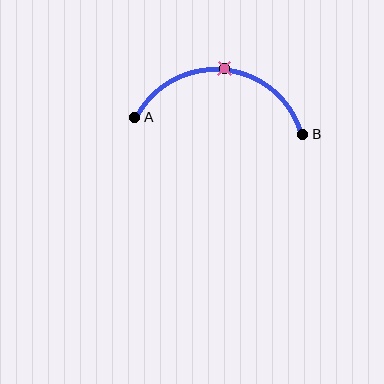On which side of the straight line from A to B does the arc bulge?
The arc bulges above the straight line connecting A and B.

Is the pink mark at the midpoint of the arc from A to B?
Yes. The pink mark lies on the arc at equal arc-length from both A and B — it is the arc midpoint.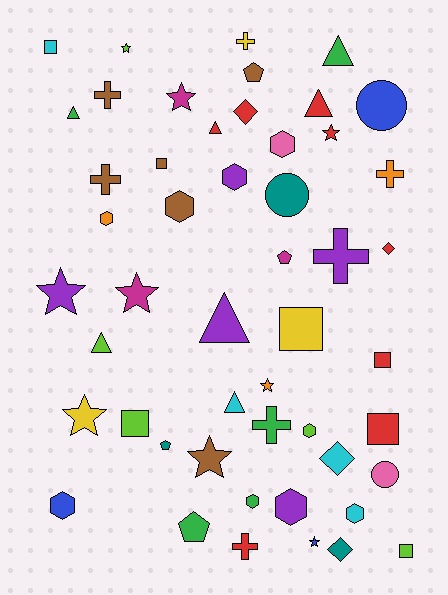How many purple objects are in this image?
There are 5 purple objects.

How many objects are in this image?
There are 50 objects.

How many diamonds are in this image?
There are 4 diamonds.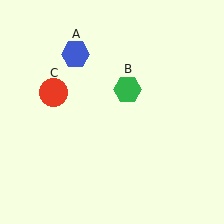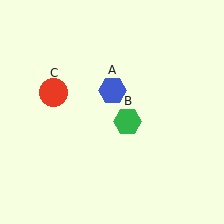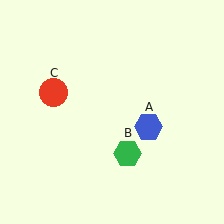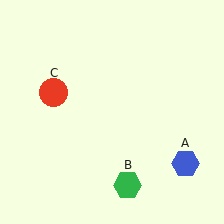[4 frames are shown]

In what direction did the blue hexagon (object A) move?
The blue hexagon (object A) moved down and to the right.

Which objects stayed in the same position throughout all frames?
Red circle (object C) remained stationary.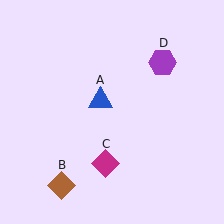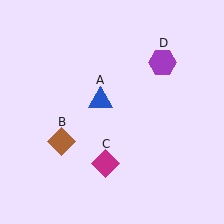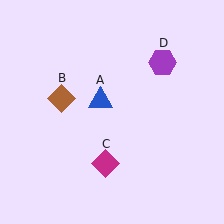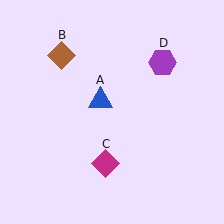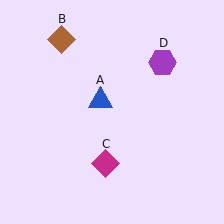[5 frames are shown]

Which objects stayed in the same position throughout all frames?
Blue triangle (object A) and magenta diamond (object C) and purple hexagon (object D) remained stationary.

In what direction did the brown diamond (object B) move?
The brown diamond (object B) moved up.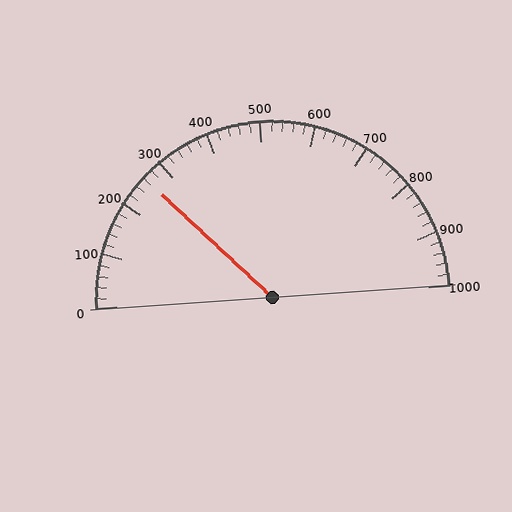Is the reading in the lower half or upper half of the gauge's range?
The reading is in the lower half of the range (0 to 1000).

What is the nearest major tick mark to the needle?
The nearest major tick mark is 300.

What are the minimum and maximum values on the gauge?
The gauge ranges from 0 to 1000.